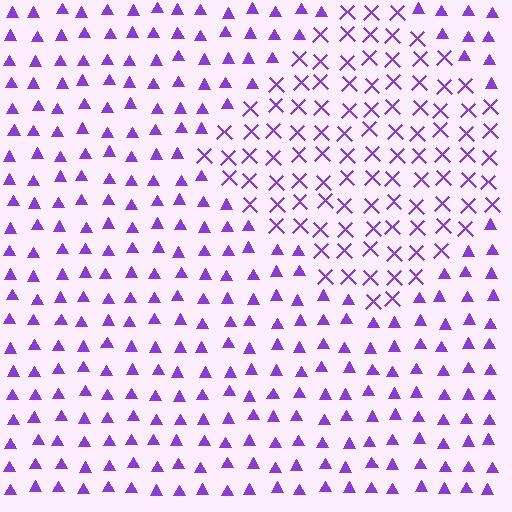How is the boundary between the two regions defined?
The boundary is defined by a change in element shape: X marks inside vs. triangles outside. All elements share the same color and spacing.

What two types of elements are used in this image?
The image uses X marks inside the diamond region and triangles outside it.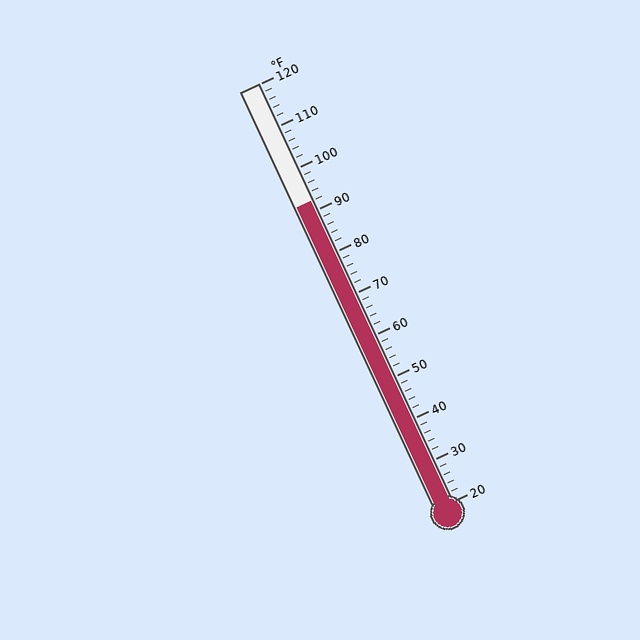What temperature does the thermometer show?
The thermometer shows approximately 92°F.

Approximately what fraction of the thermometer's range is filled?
The thermometer is filled to approximately 70% of its range.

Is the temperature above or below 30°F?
The temperature is above 30°F.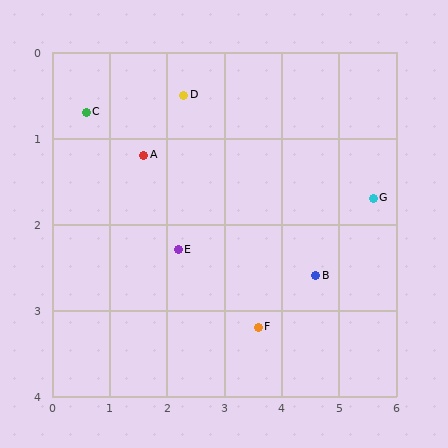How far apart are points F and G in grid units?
Points F and G are about 2.5 grid units apart.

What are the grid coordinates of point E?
Point E is at approximately (2.2, 2.3).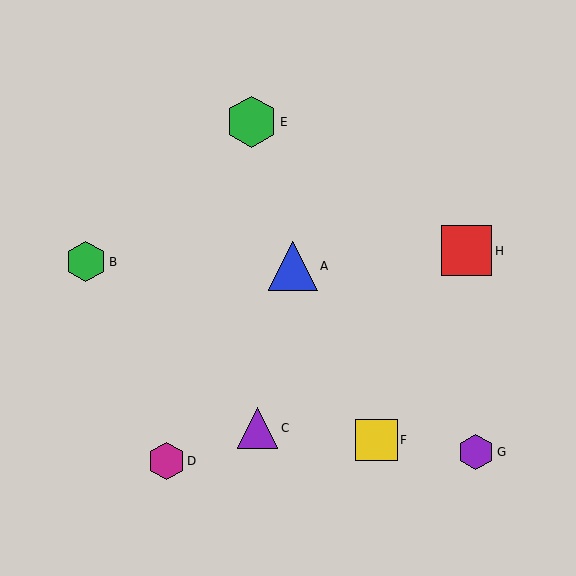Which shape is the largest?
The green hexagon (labeled E) is the largest.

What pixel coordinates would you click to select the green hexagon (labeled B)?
Click at (86, 262) to select the green hexagon B.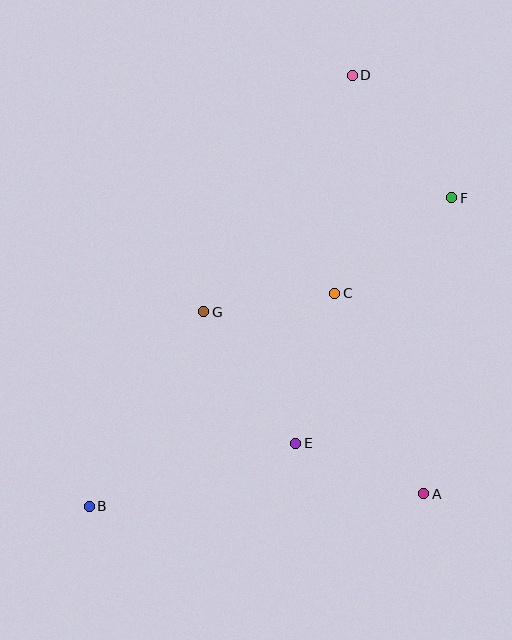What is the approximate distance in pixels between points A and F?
The distance between A and F is approximately 297 pixels.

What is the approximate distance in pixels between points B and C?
The distance between B and C is approximately 325 pixels.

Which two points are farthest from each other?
Points B and D are farthest from each other.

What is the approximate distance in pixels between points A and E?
The distance between A and E is approximately 137 pixels.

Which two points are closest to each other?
Points C and G are closest to each other.